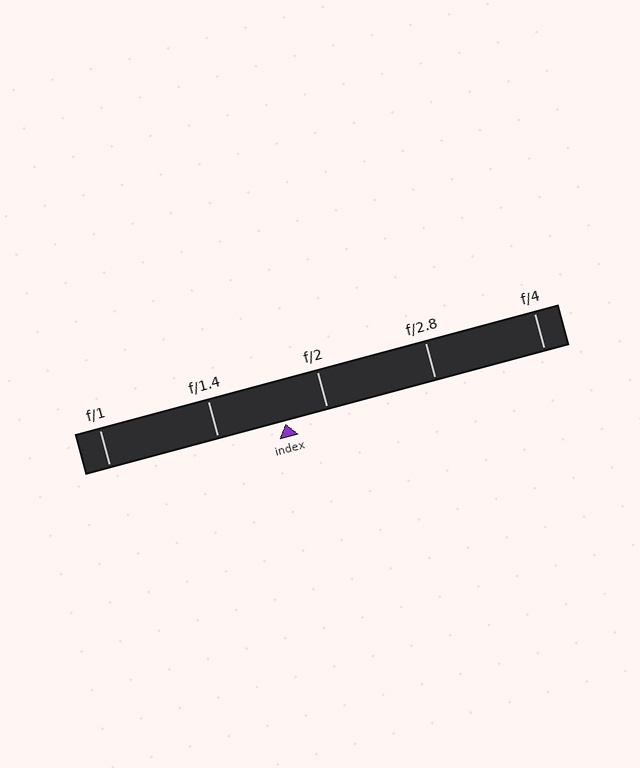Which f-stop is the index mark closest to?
The index mark is closest to f/2.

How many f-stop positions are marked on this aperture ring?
There are 5 f-stop positions marked.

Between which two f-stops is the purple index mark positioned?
The index mark is between f/1.4 and f/2.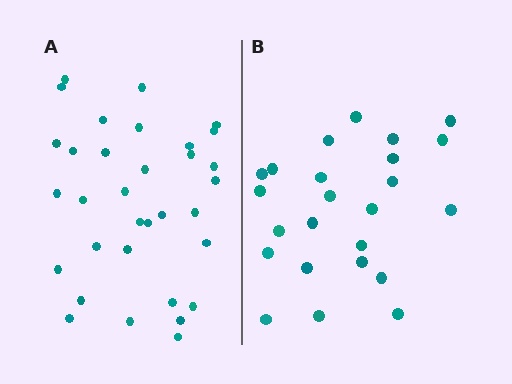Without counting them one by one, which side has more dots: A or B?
Region A (the left region) has more dots.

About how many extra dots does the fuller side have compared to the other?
Region A has roughly 8 or so more dots than region B.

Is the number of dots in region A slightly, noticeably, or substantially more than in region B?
Region A has noticeably more, but not dramatically so. The ratio is roughly 1.4 to 1.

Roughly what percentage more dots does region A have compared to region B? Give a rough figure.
About 40% more.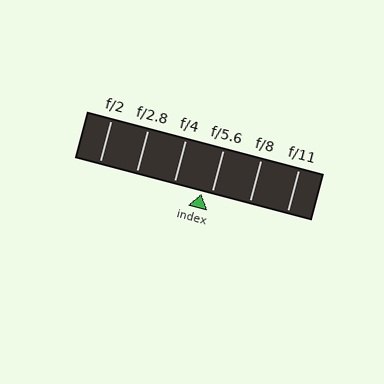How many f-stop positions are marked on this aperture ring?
There are 6 f-stop positions marked.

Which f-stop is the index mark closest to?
The index mark is closest to f/5.6.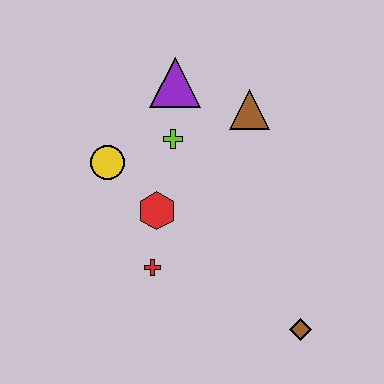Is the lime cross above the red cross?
Yes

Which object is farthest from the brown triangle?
The brown diamond is farthest from the brown triangle.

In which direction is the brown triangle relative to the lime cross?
The brown triangle is to the right of the lime cross.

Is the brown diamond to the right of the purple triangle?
Yes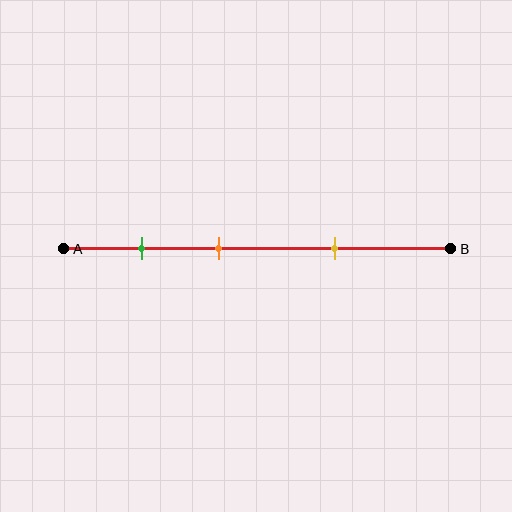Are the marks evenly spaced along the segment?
Yes, the marks are approximately evenly spaced.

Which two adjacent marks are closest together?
The green and orange marks are the closest adjacent pair.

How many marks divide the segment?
There are 3 marks dividing the segment.